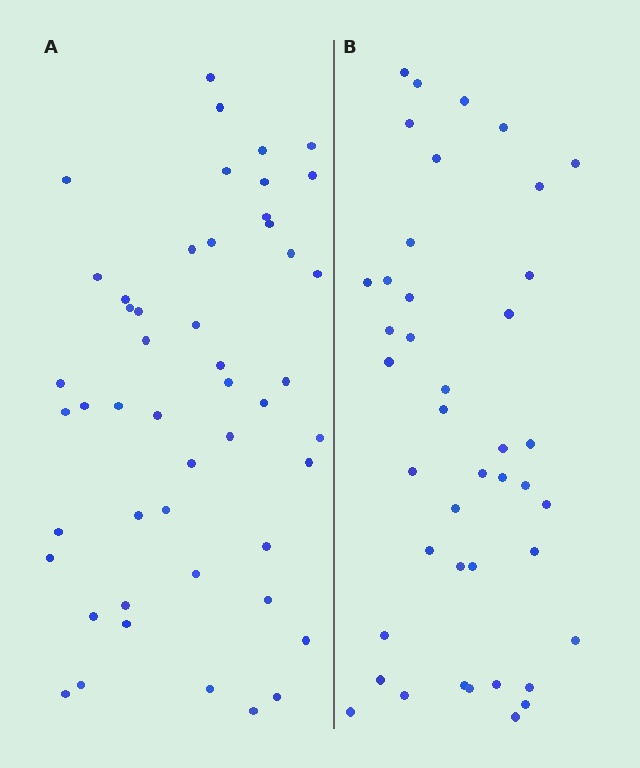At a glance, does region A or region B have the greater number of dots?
Region A (the left region) has more dots.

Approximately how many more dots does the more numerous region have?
Region A has roughly 8 or so more dots than region B.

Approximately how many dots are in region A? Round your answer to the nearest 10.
About 50 dots. (The exact count is 49, which rounds to 50.)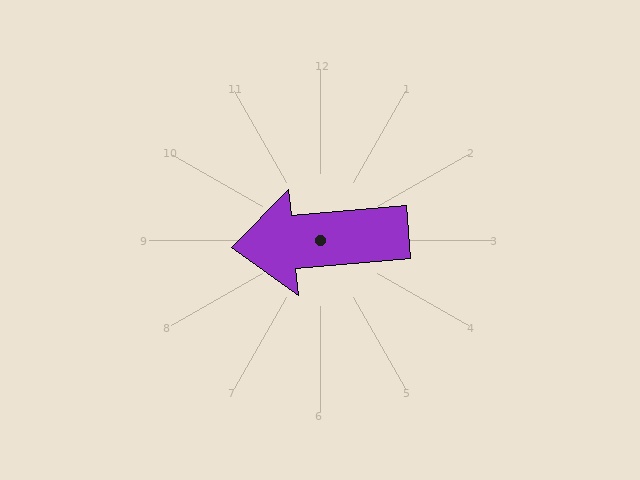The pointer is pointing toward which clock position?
Roughly 9 o'clock.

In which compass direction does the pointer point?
West.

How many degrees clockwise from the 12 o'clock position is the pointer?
Approximately 265 degrees.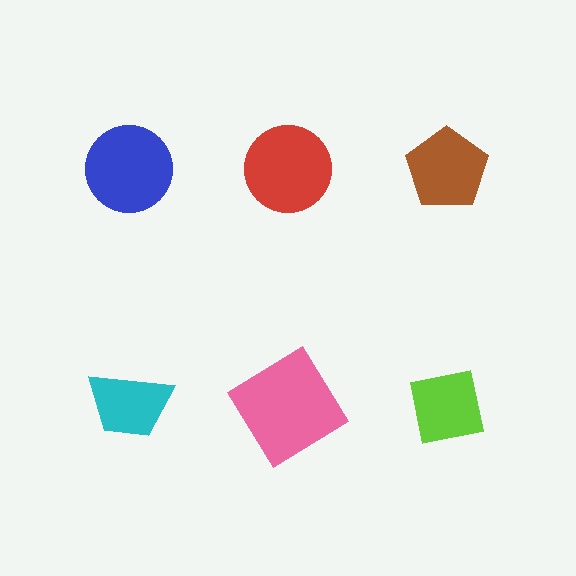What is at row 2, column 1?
A cyan trapezoid.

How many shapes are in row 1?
3 shapes.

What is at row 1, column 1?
A blue circle.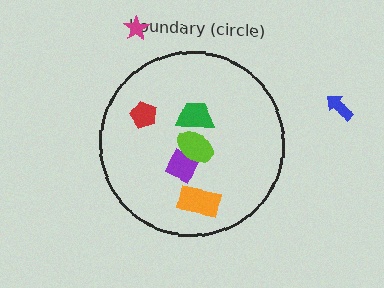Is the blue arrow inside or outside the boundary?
Outside.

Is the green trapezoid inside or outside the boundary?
Inside.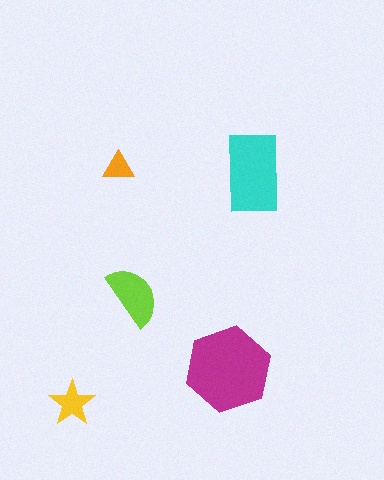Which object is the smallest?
The orange triangle.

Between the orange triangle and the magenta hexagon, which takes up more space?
The magenta hexagon.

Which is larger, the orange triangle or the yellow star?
The yellow star.